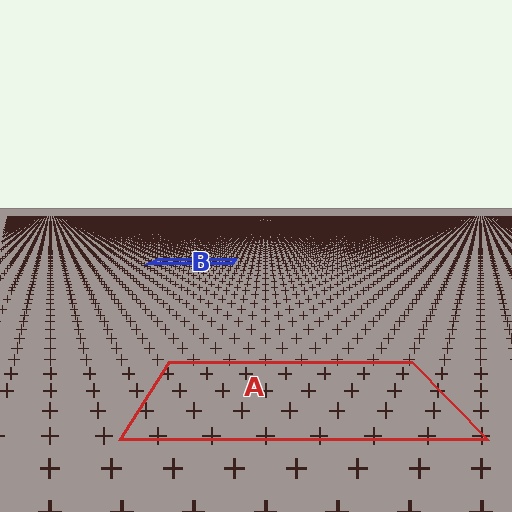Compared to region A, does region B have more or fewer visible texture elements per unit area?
Region B has more texture elements per unit area — they are packed more densely because it is farther away.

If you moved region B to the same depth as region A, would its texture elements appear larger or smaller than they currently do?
They would appear larger. At a closer depth, the same texture elements are projected at a bigger on-screen size.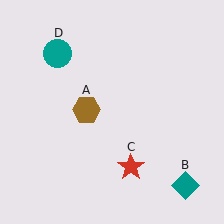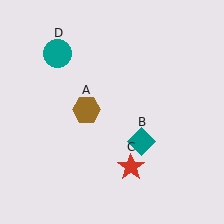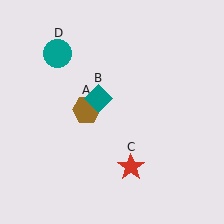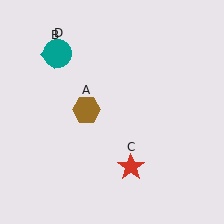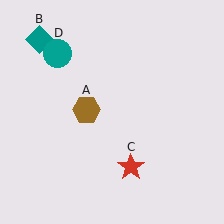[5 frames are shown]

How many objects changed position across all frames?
1 object changed position: teal diamond (object B).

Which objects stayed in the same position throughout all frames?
Brown hexagon (object A) and red star (object C) and teal circle (object D) remained stationary.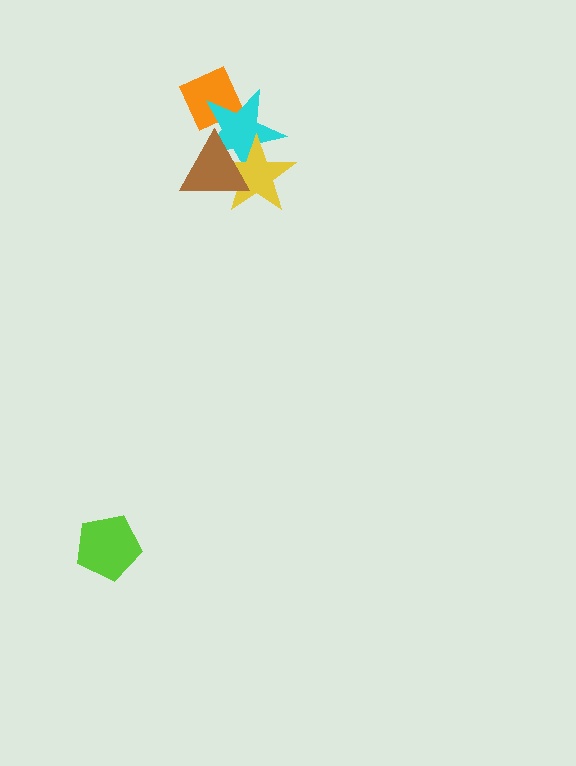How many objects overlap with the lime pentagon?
0 objects overlap with the lime pentagon.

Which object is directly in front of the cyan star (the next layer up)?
The yellow star is directly in front of the cyan star.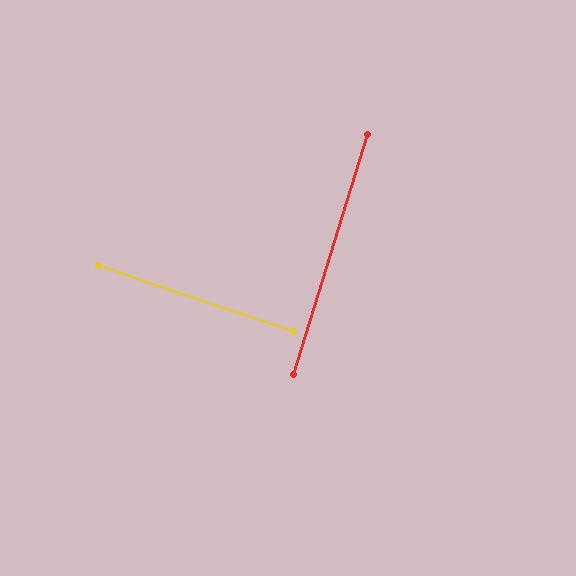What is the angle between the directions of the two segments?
Approximately 88 degrees.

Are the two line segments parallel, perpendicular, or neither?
Perpendicular — they meet at approximately 88°.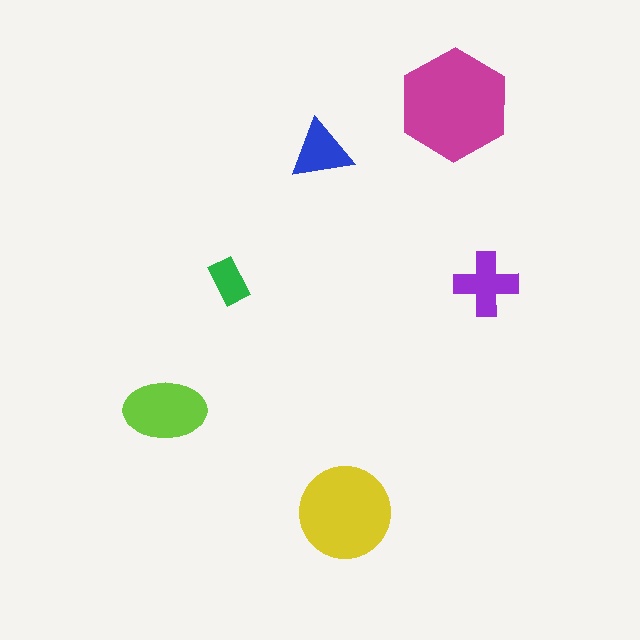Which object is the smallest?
The green rectangle.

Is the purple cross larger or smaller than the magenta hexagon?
Smaller.